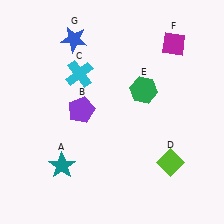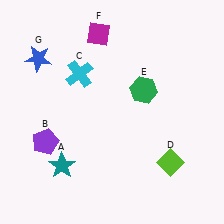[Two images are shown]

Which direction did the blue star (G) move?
The blue star (G) moved left.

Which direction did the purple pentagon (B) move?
The purple pentagon (B) moved left.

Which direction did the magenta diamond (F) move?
The magenta diamond (F) moved left.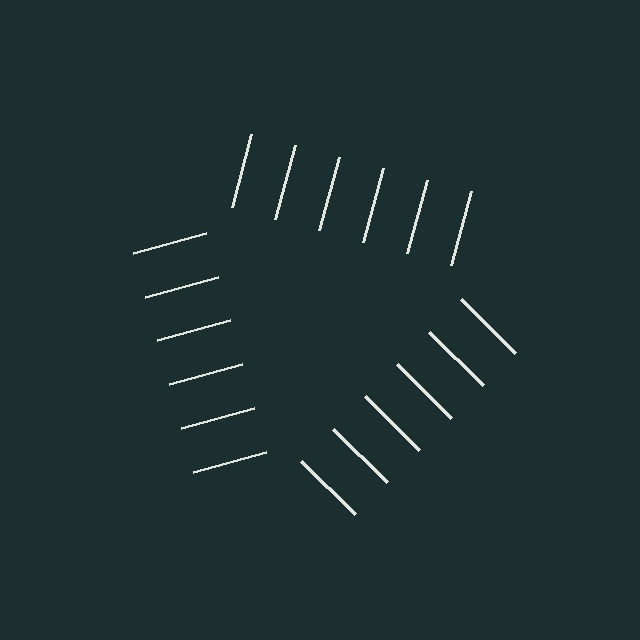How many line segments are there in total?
18 — 6 along each of the 3 edges.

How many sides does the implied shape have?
3 sides — the line-ends trace a triangle.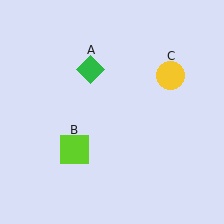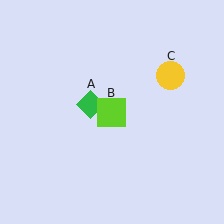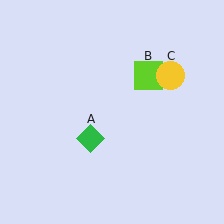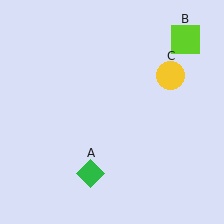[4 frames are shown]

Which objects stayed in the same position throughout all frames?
Yellow circle (object C) remained stationary.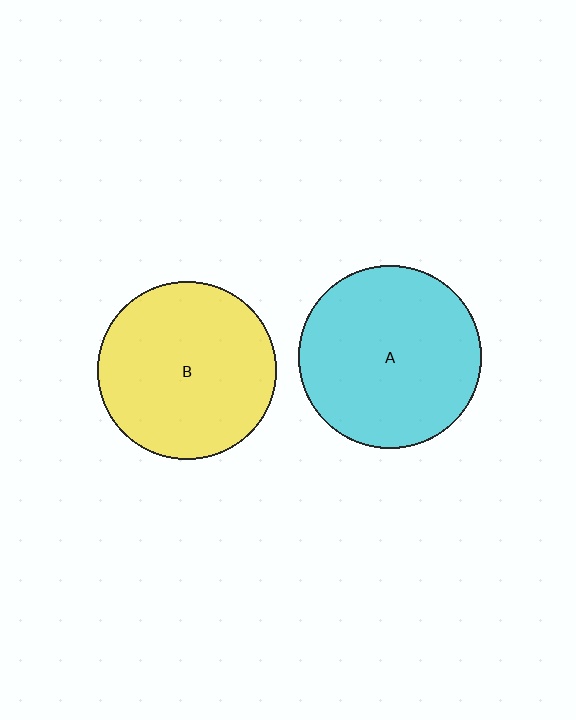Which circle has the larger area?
Circle A (cyan).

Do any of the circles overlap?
No, none of the circles overlap.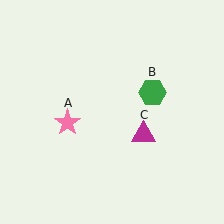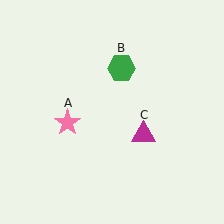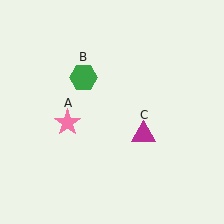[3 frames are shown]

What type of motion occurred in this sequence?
The green hexagon (object B) rotated counterclockwise around the center of the scene.